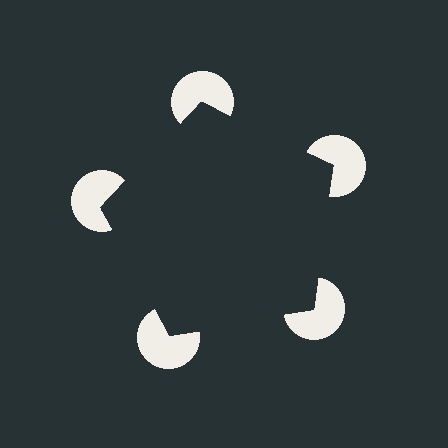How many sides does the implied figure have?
5 sides.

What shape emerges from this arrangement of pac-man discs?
An illusory pentagon — its edges are inferred from the aligned wedge cuts in the pac-man discs, not physically drawn.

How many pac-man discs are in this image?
There are 5 — one at each vertex of the illusory pentagon.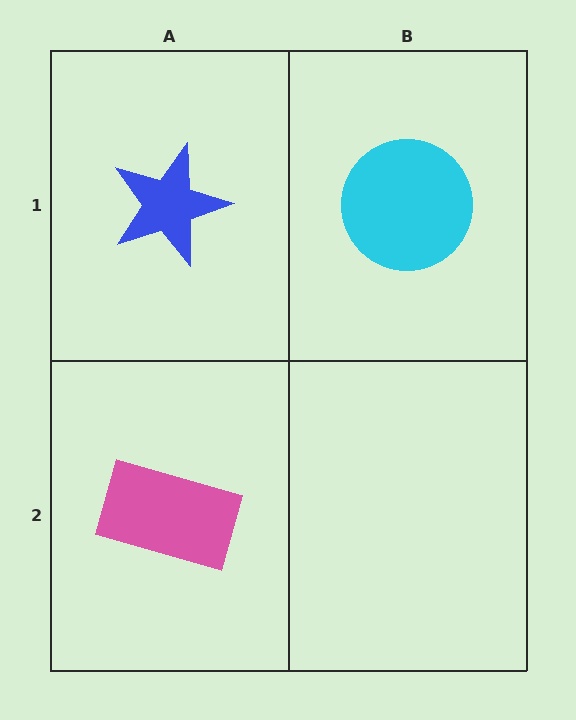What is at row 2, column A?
A pink rectangle.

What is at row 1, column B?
A cyan circle.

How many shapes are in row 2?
1 shape.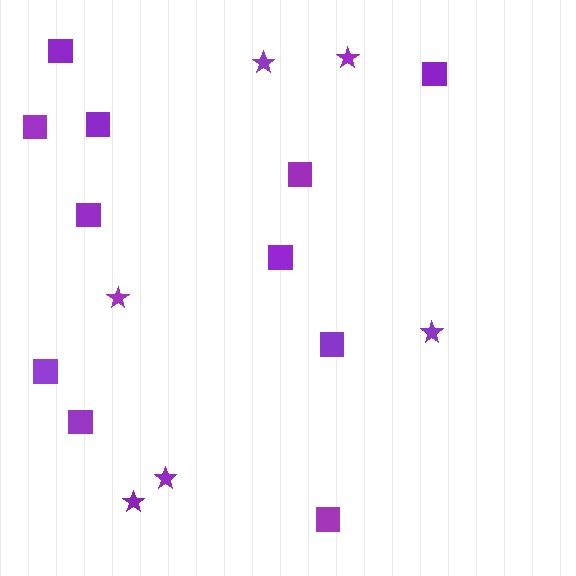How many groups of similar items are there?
There are 2 groups: one group of stars (6) and one group of squares (11).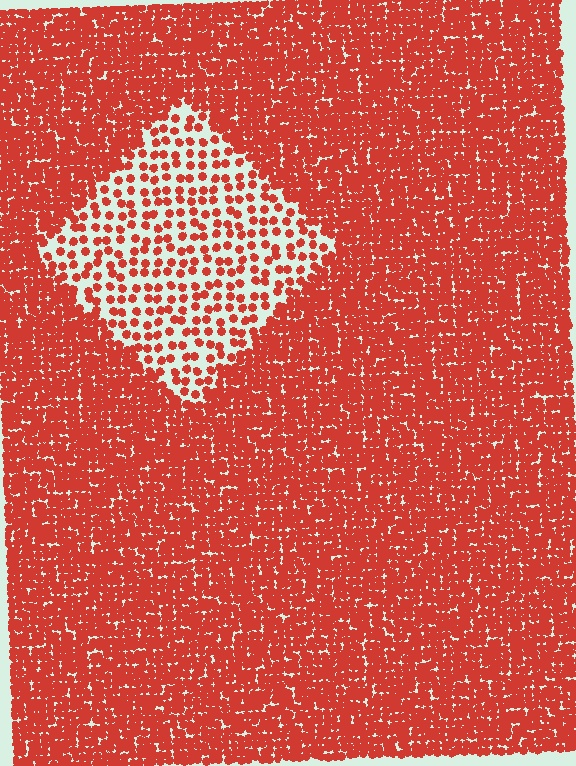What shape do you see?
I see a diamond.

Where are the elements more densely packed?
The elements are more densely packed outside the diamond boundary.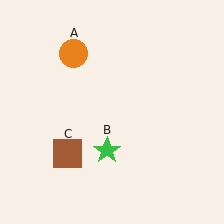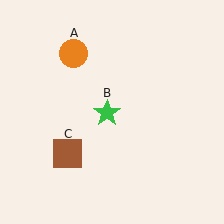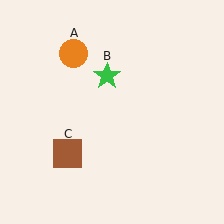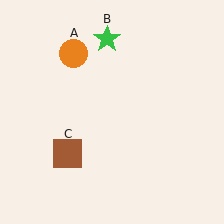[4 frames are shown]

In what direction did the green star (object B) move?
The green star (object B) moved up.